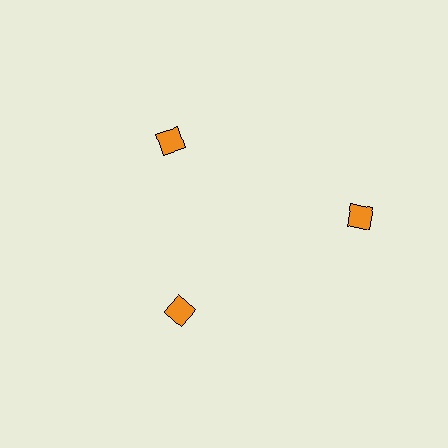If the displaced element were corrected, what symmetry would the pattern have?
It would have 3-fold rotational symmetry — the pattern would map onto itself every 120 degrees.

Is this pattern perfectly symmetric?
No. The 3 orange diamonds are arranged in a ring, but one element near the 3 o'clock position is pushed outward from the center, breaking the 3-fold rotational symmetry.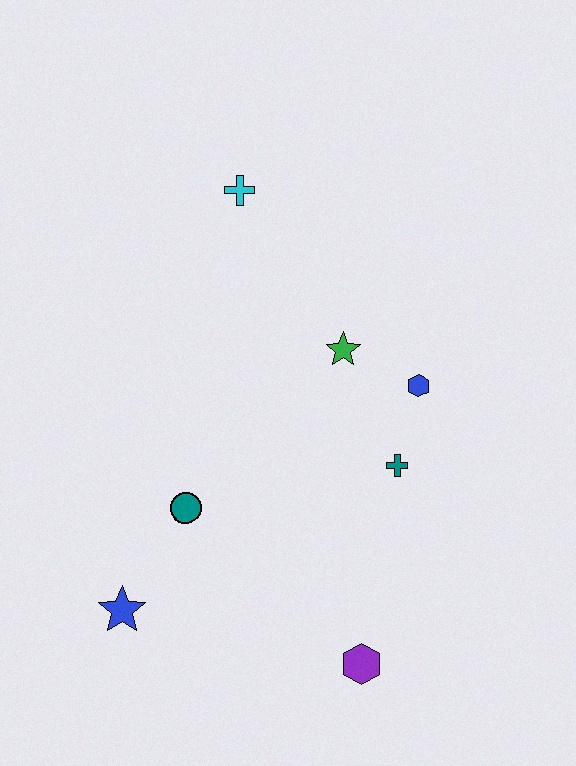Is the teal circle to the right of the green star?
No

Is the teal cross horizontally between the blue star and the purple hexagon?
No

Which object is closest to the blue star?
The teal circle is closest to the blue star.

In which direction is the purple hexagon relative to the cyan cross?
The purple hexagon is below the cyan cross.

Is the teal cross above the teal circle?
Yes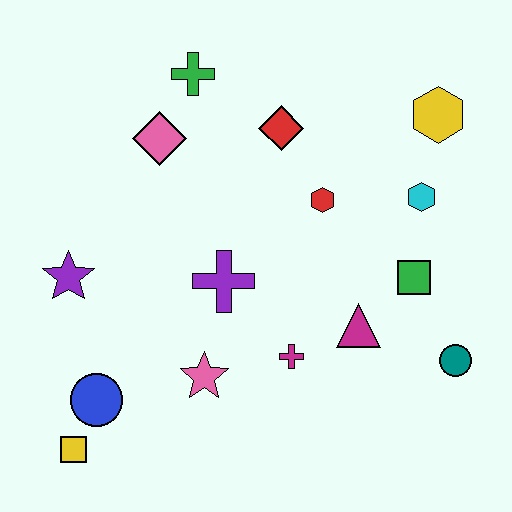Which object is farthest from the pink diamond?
The teal circle is farthest from the pink diamond.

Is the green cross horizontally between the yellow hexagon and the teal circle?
No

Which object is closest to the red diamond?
The red hexagon is closest to the red diamond.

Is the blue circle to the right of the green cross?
No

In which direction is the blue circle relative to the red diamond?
The blue circle is below the red diamond.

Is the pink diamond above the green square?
Yes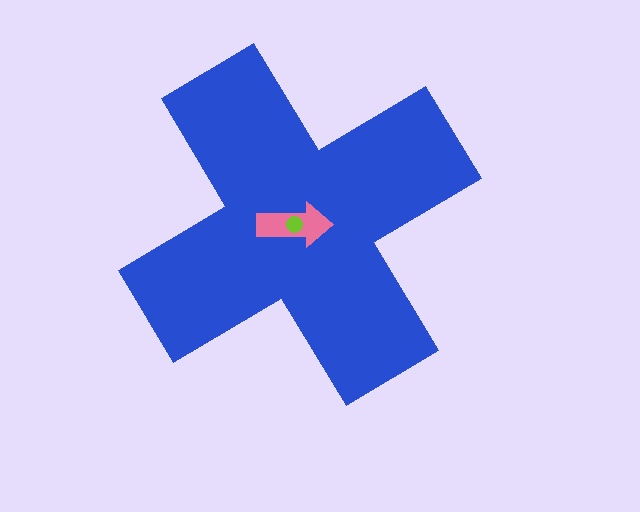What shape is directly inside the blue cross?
The pink arrow.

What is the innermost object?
The lime circle.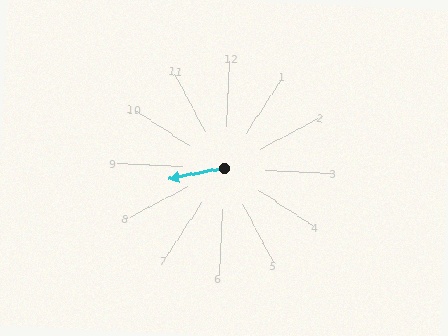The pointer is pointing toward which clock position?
Roughly 9 o'clock.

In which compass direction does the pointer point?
West.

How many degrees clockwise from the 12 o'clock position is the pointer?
Approximately 256 degrees.